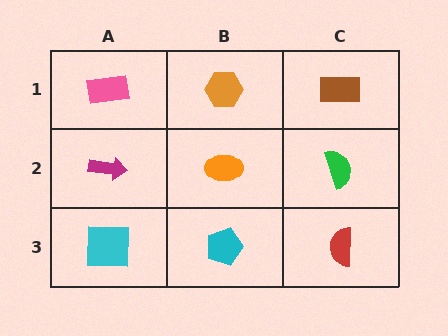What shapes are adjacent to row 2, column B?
An orange hexagon (row 1, column B), a cyan pentagon (row 3, column B), a magenta arrow (row 2, column A), a green semicircle (row 2, column C).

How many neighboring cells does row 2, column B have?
4.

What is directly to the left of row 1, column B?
A pink rectangle.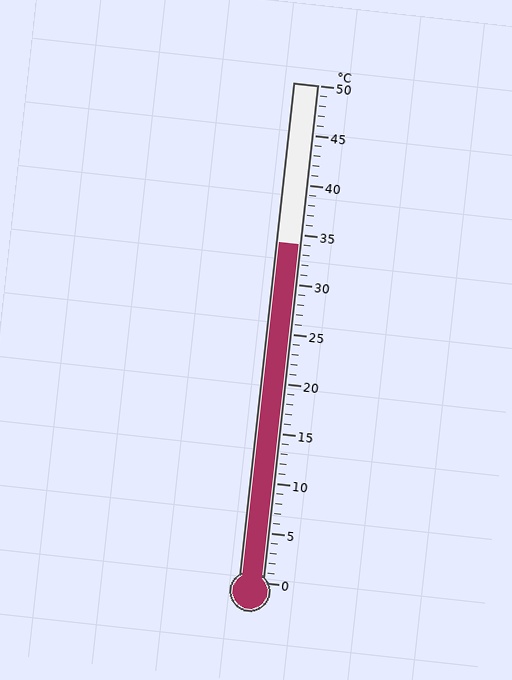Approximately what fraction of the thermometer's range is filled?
The thermometer is filled to approximately 70% of its range.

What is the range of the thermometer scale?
The thermometer scale ranges from 0°C to 50°C.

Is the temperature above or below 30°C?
The temperature is above 30°C.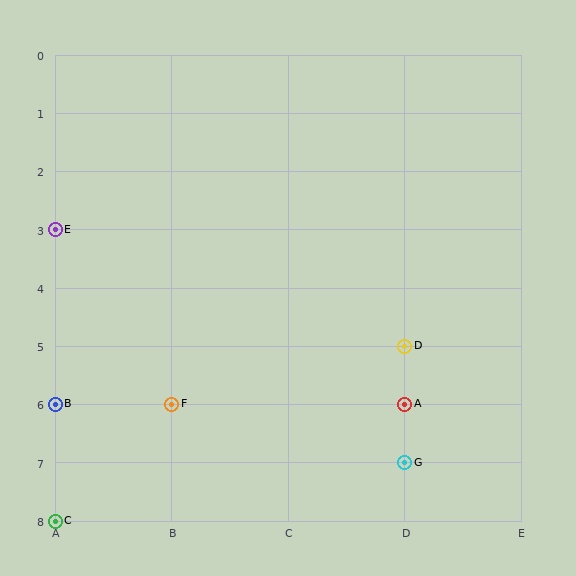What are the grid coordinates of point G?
Point G is at grid coordinates (D, 7).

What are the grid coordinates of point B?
Point B is at grid coordinates (A, 6).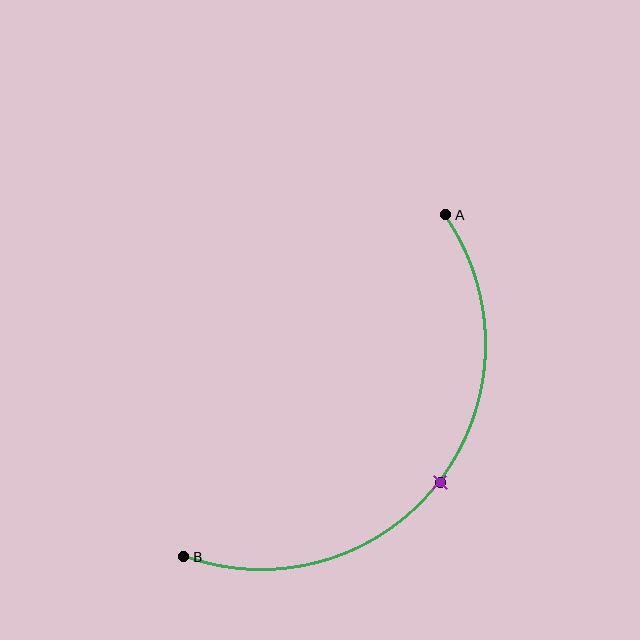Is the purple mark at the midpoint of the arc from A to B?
Yes. The purple mark lies on the arc at equal arc-length from both A and B — it is the arc midpoint.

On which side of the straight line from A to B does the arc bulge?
The arc bulges below and to the right of the straight line connecting A and B.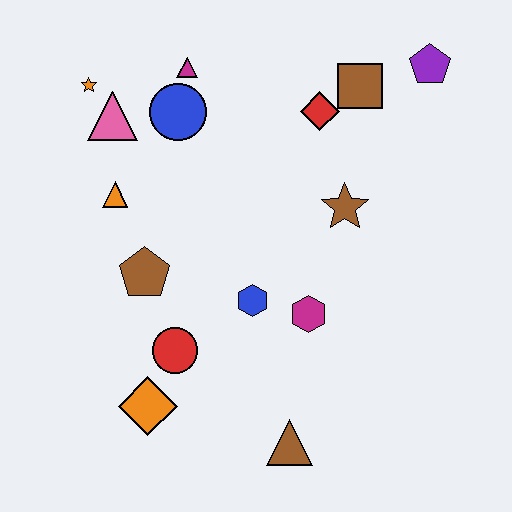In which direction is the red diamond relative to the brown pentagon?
The red diamond is to the right of the brown pentagon.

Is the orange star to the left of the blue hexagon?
Yes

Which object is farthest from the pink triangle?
The brown triangle is farthest from the pink triangle.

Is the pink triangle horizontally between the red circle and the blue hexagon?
No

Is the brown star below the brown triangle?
No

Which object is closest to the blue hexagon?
The magenta hexagon is closest to the blue hexagon.